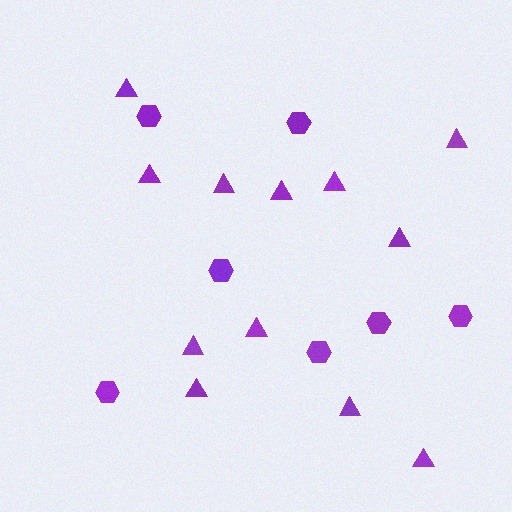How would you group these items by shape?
There are 2 groups: one group of hexagons (7) and one group of triangles (12).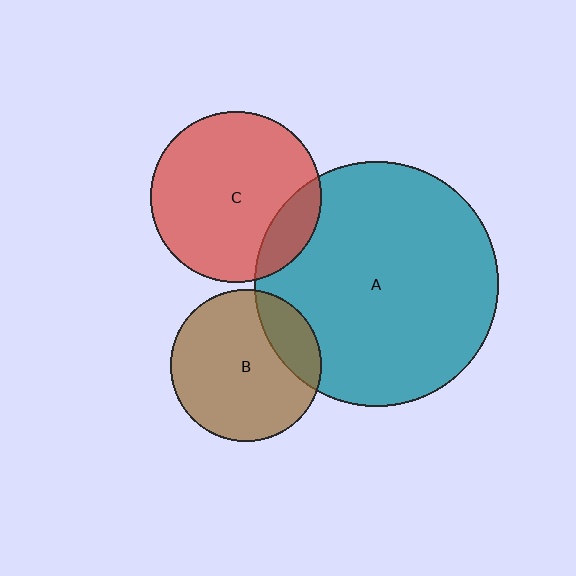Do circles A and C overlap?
Yes.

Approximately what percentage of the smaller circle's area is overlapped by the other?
Approximately 15%.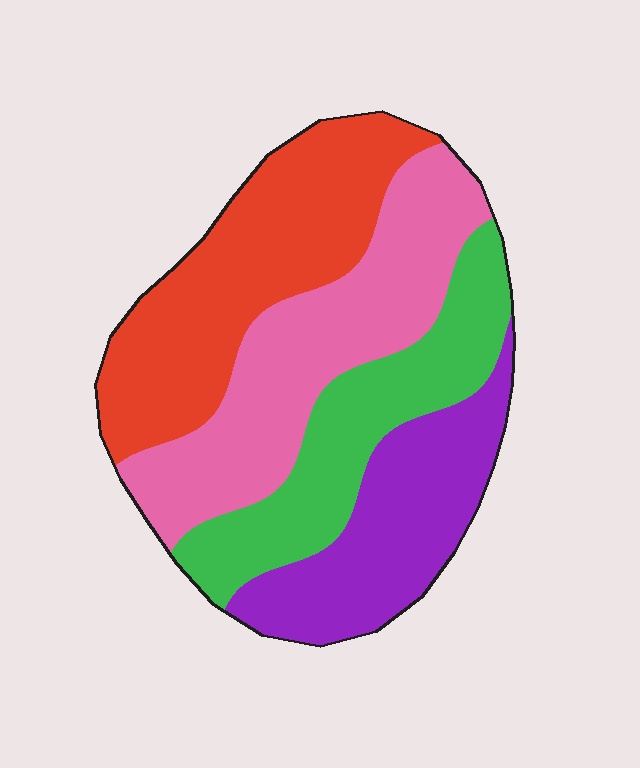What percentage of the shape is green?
Green takes up less than a quarter of the shape.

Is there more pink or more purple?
Pink.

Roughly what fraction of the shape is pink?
Pink takes up about one quarter (1/4) of the shape.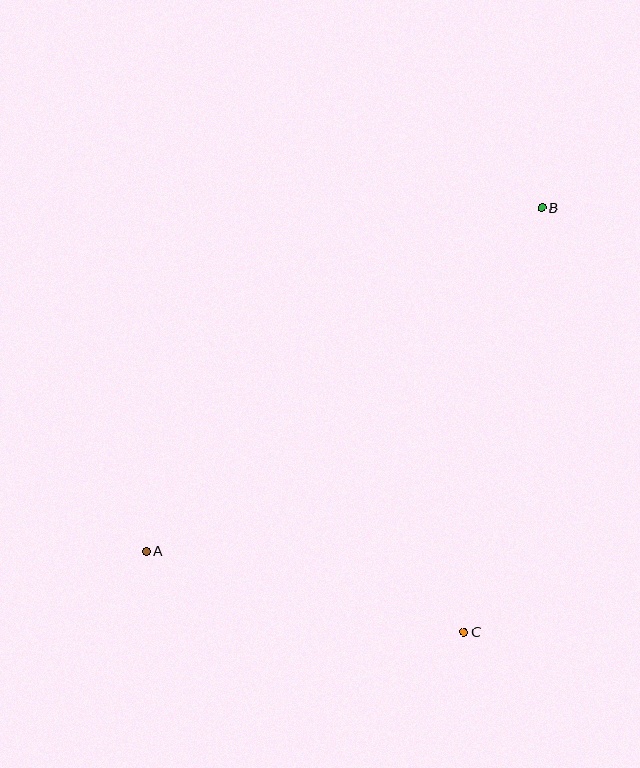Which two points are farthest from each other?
Points A and B are farthest from each other.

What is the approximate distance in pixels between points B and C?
The distance between B and C is approximately 431 pixels.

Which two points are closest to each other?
Points A and C are closest to each other.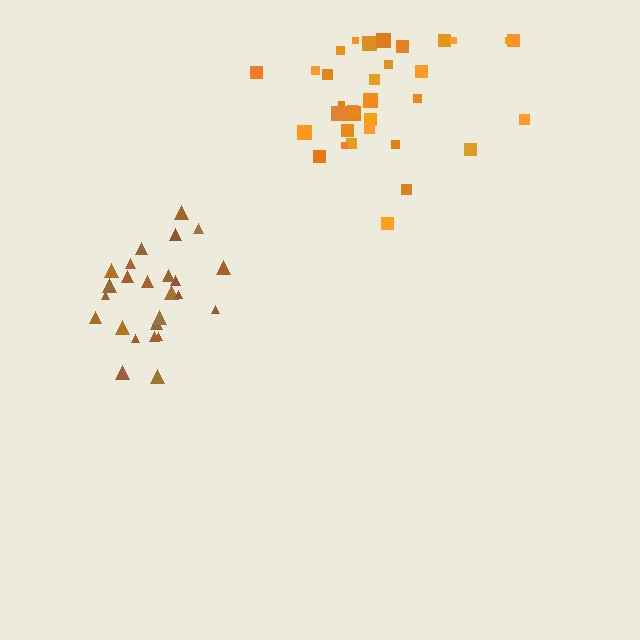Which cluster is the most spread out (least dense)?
Orange.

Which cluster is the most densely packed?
Brown.